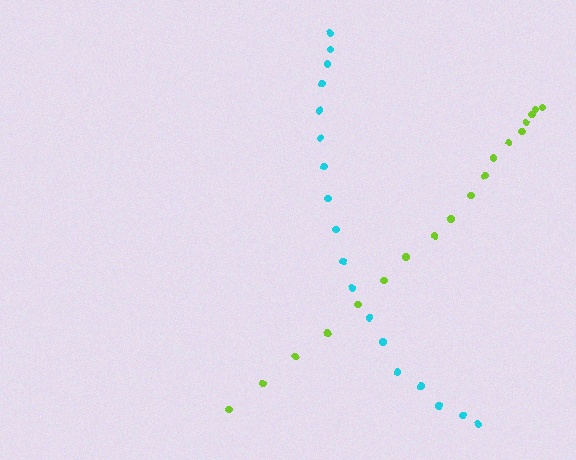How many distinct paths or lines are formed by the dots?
There are 2 distinct paths.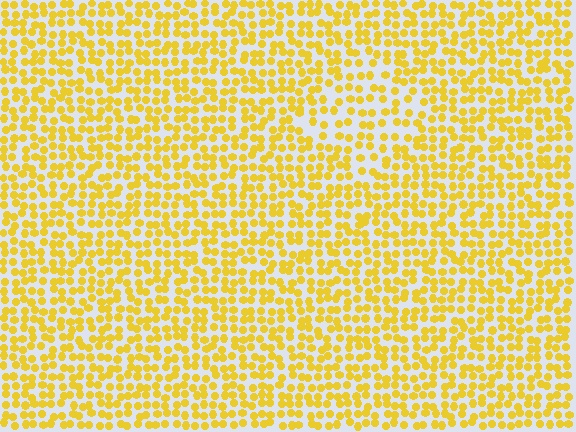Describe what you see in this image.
The image contains small yellow elements arranged at two different densities. A diamond-shaped region is visible where the elements are less densely packed than the surrounding area.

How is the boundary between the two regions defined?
The boundary is defined by a change in element density (approximately 1.5x ratio). All elements are the same color, size, and shape.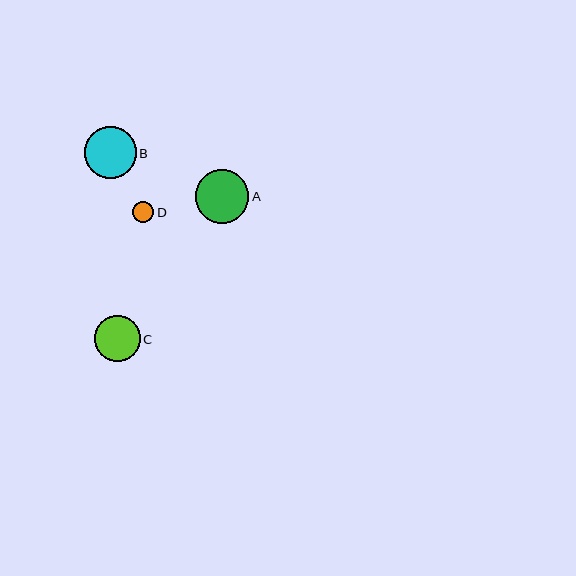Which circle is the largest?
Circle A is the largest with a size of approximately 53 pixels.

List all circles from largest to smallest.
From largest to smallest: A, B, C, D.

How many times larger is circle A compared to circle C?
Circle A is approximately 1.2 times the size of circle C.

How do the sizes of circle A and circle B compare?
Circle A and circle B are approximately the same size.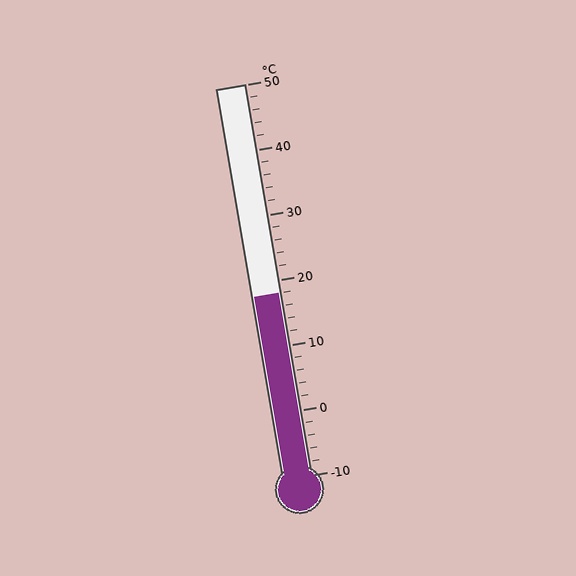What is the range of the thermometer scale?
The thermometer scale ranges from -10°C to 50°C.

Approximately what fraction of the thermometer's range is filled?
The thermometer is filled to approximately 45% of its range.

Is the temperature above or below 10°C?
The temperature is above 10°C.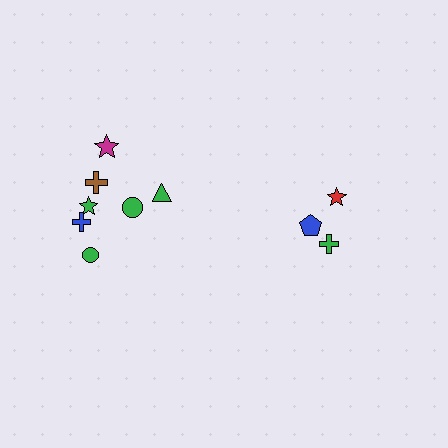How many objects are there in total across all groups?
There are 10 objects.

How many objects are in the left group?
There are 7 objects.